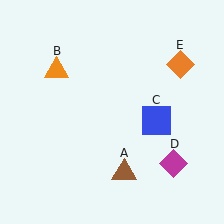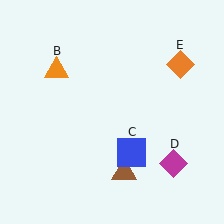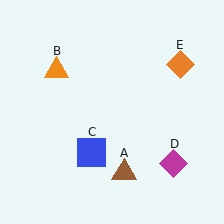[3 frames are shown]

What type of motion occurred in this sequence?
The blue square (object C) rotated clockwise around the center of the scene.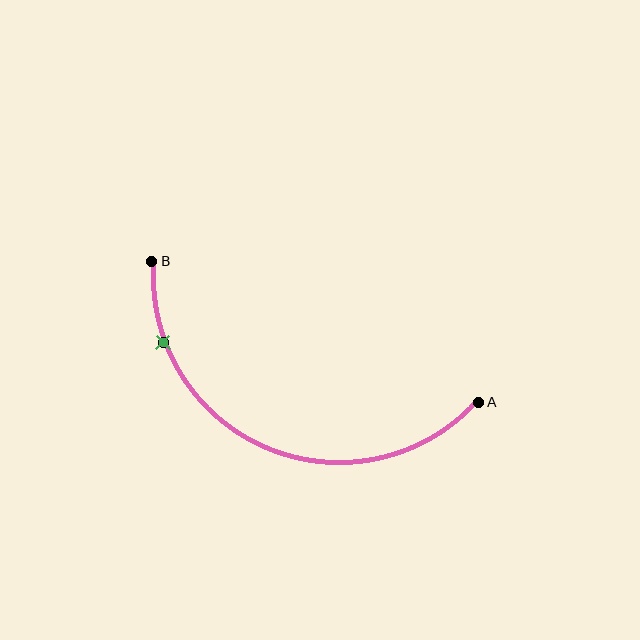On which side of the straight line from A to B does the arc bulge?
The arc bulges below the straight line connecting A and B.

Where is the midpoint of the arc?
The arc midpoint is the point on the curve farthest from the straight line joining A and B. It sits below that line.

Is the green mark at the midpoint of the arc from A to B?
No. The green mark lies on the arc but is closer to endpoint B. The arc midpoint would be at the point on the curve equidistant along the arc from both A and B.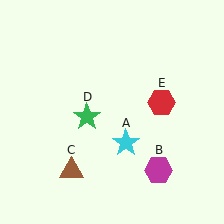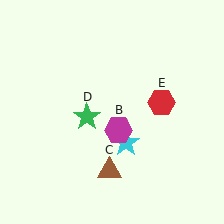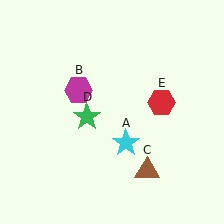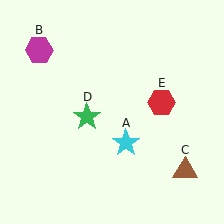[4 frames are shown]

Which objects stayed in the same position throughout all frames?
Cyan star (object A) and green star (object D) and red hexagon (object E) remained stationary.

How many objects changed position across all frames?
2 objects changed position: magenta hexagon (object B), brown triangle (object C).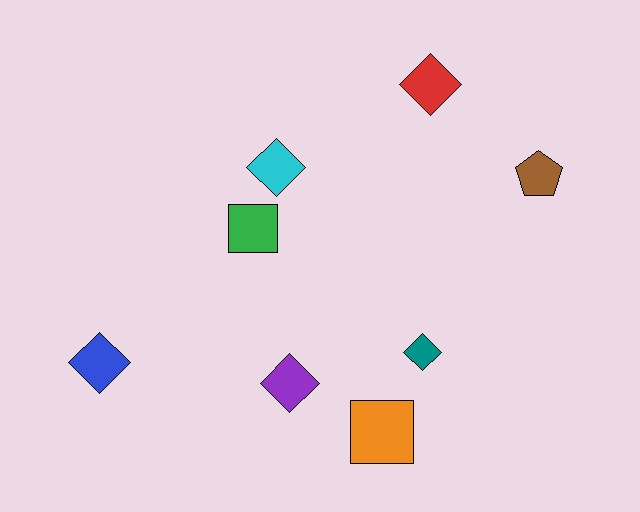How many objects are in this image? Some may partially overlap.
There are 8 objects.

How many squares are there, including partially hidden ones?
There are 2 squares.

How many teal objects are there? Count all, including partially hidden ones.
There is 1 teal object.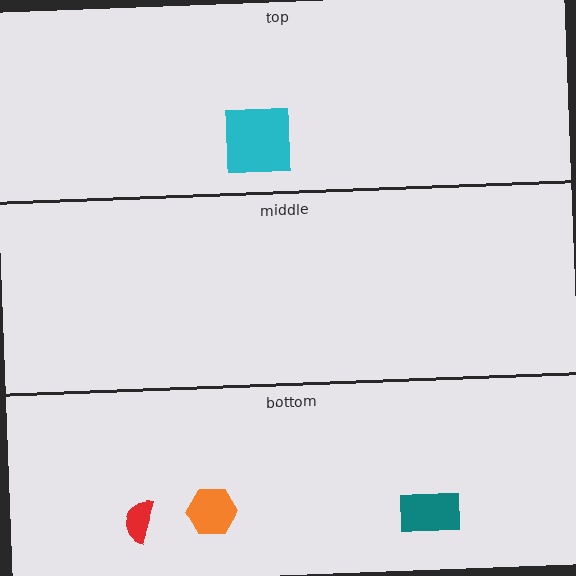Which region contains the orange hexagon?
The bottom region.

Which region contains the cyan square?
The top region.